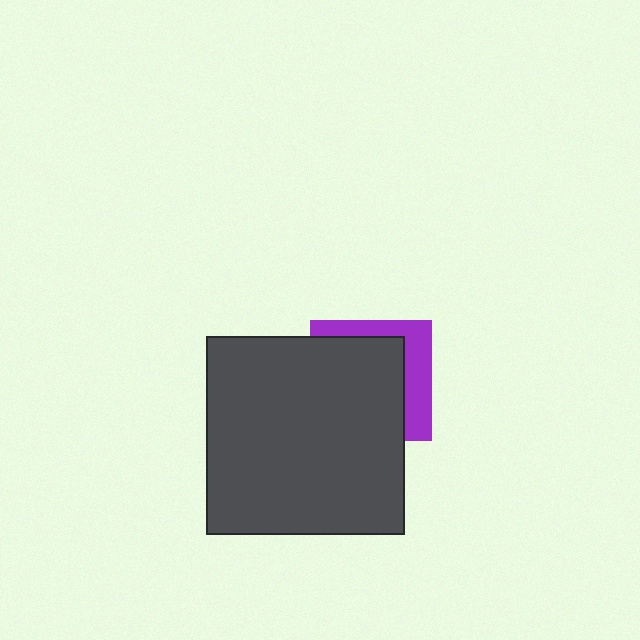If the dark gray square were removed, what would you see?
You would see the complete purple square.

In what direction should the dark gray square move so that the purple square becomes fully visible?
The dark gray square should move toward the lower-left. That is the shortest direction to clear the overlap and leave the purple square fully visible.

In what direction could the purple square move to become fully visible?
The purple square could move toward the upper-right. That would shift it out from behind the dark gray square entirely.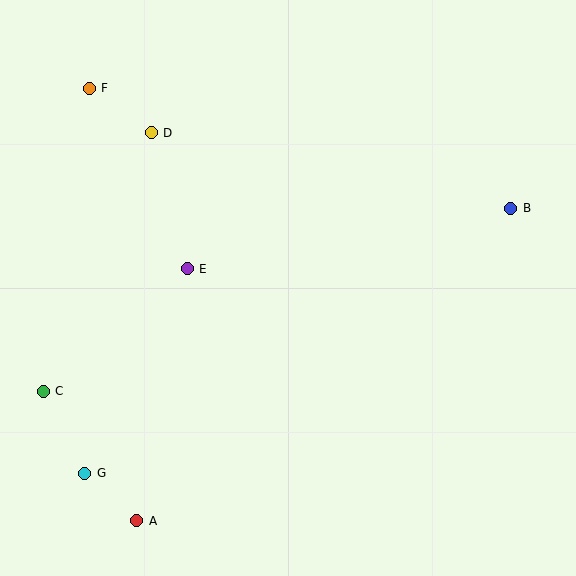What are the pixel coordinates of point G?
Point G is at (85, 473).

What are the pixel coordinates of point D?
Point D is at (151, 133).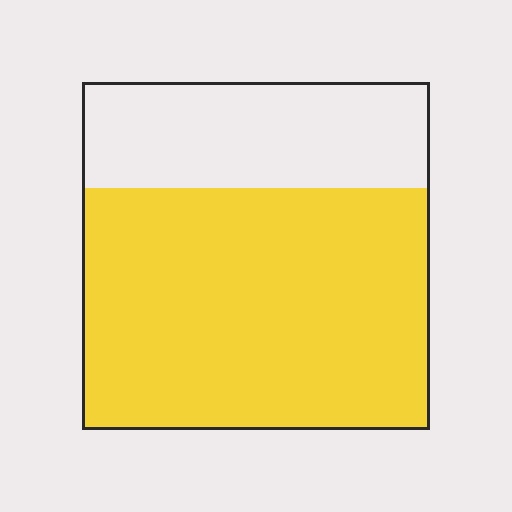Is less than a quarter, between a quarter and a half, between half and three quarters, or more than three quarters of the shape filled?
Between half and three quarters.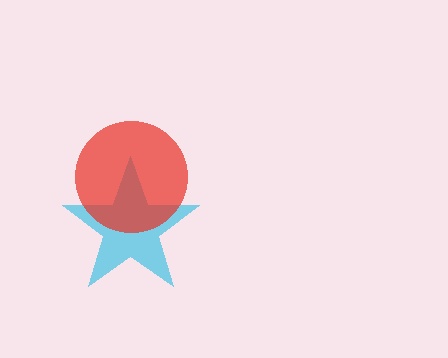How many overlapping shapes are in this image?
There are 2 overlapping shapes in the image.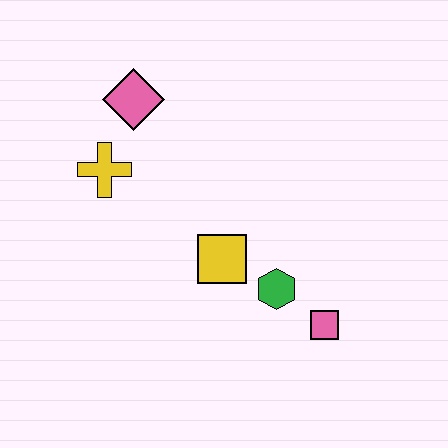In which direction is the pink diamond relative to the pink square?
The pink diamond is above the pink square.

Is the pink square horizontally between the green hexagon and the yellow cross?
No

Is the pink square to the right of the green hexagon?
Yes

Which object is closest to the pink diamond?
The yellow cross is closest to the pink diamond.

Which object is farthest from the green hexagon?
The pink diamond is farthest from the green hexagon.